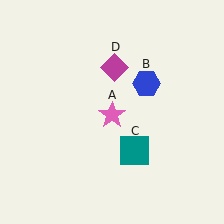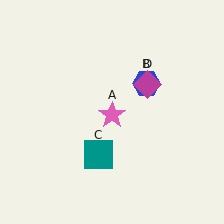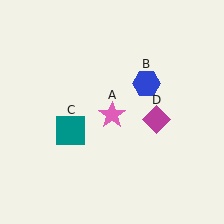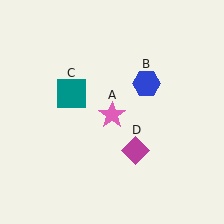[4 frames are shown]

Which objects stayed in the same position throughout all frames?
Pink star (object A) and blue hexagon (object B) remained stationary.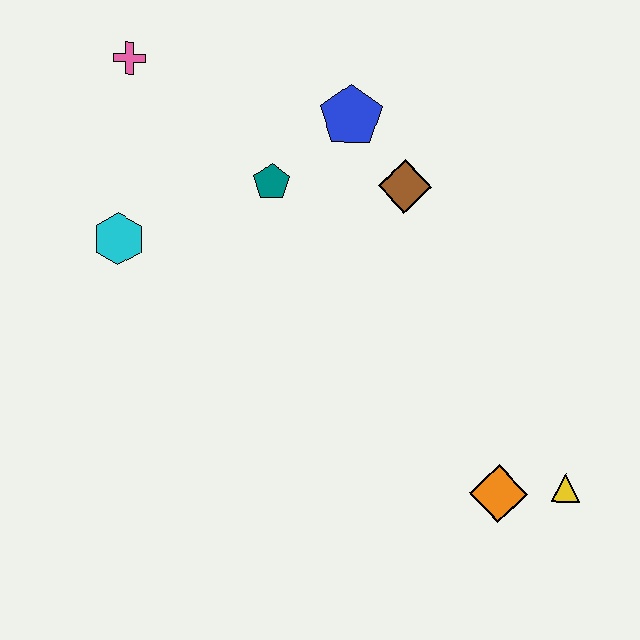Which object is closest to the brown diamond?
The blue pentagon is closest to the brown diamond.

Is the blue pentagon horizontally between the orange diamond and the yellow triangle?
No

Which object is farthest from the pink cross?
The yellow triangle is farthest from the pink cross.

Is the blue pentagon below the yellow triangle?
No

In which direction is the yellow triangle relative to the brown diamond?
The yellow triangle is below the brown diamond.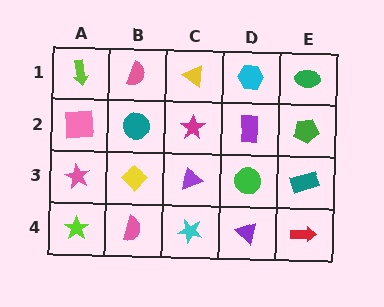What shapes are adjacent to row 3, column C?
A magenta star (row 2, column C), a cyan star (row 4, column C), a yellow diamond (row 3, column B), a green circle (row 3, column D).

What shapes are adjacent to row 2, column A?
A lime arrow (row 1, column A), a pink star (row 3, column A), a teal circle (row 2, column B).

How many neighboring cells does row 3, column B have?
4.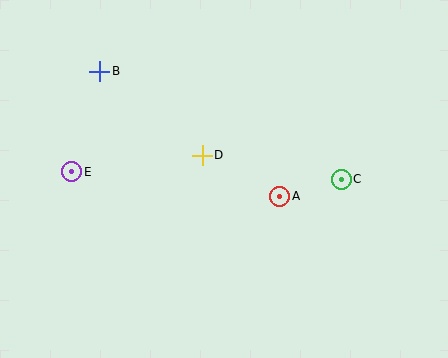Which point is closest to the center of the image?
Point D at (202, 155) is closest to the center.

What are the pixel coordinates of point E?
Point E is at (72, 172).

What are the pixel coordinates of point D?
Point D is at (202, 155).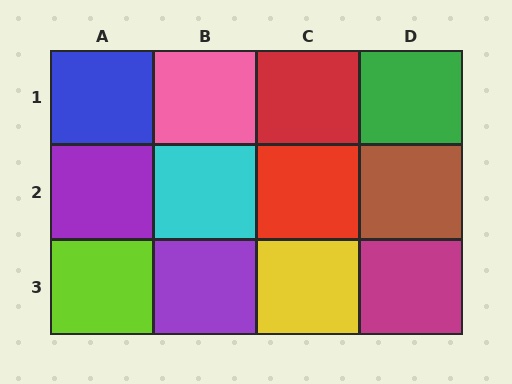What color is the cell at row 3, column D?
Magenta.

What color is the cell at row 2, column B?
Cyan.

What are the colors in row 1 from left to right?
Blue, pink, red, green.